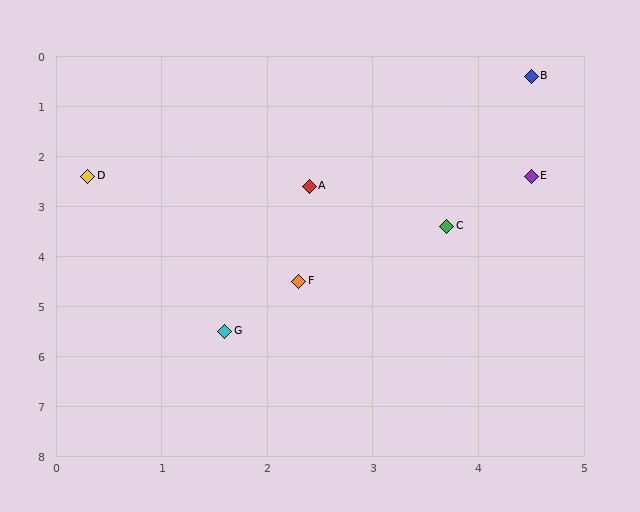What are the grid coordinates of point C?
Point C is at approximately (3.7, 3.4).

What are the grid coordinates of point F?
Point F is at approximately (2.3, 4.5).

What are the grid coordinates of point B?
Point B is at approximately (4.5, 0.4).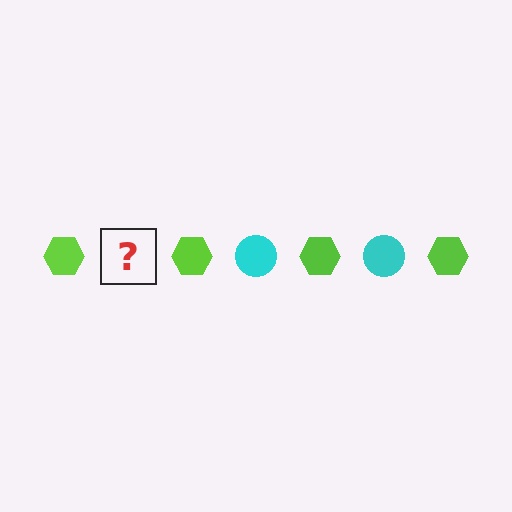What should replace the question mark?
The question mark should be replaced with a cyan circle.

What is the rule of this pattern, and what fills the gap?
The rule is that the pattern alternates between lime hexagon and cyan circle. The gap should be filled with a cyan circle.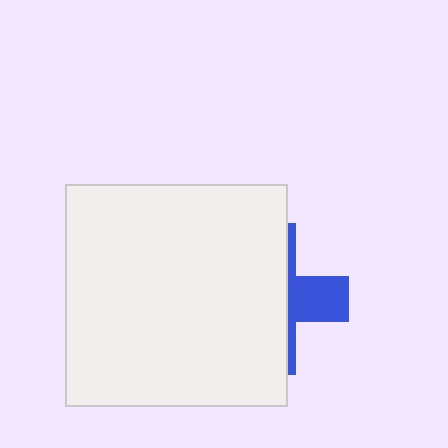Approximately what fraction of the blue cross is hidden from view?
Roughly 69% of the blue cross is hidden behind the white square.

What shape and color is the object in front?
The object in front is a white square.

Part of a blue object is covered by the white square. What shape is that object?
It is a cross.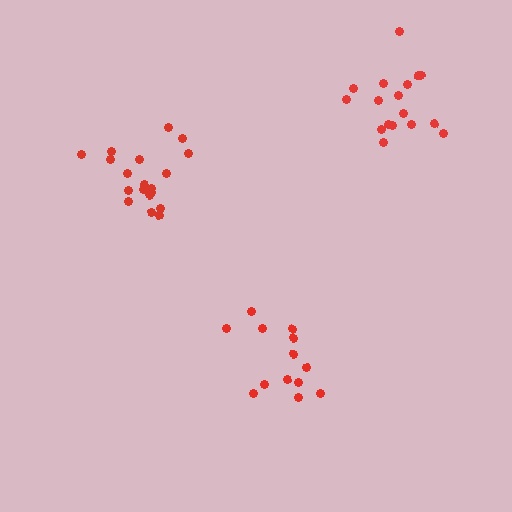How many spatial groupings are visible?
There are 3 spatial groupings.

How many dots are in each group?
Group 1: 13 dots, Group 2: 17 dots, Group 3: 19 dots (49 total).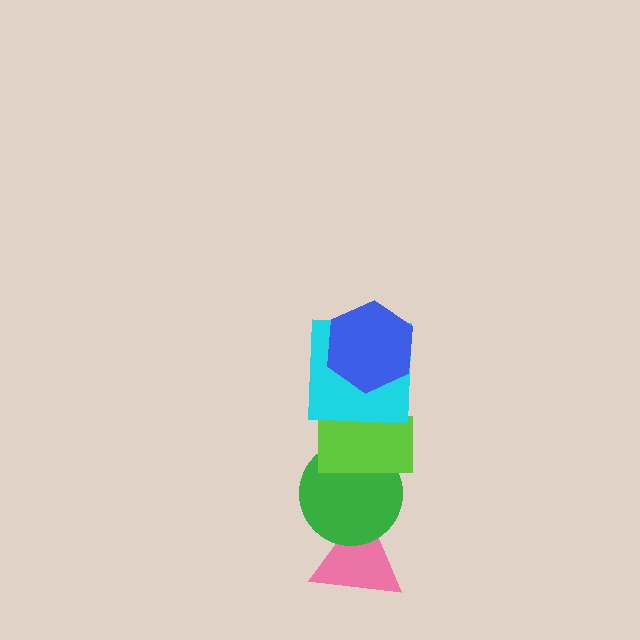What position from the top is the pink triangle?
The pink triangle is 5th from the top.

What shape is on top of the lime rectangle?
The cyan square is on top of the lime rectangle.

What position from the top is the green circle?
The green circle is 4th from the top.